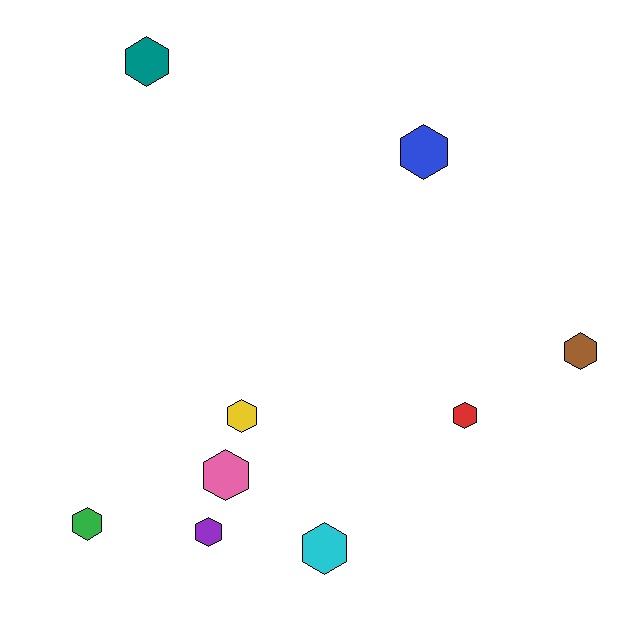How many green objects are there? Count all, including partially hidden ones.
There is 1 green object.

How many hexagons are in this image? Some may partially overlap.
There are 9 hexagons.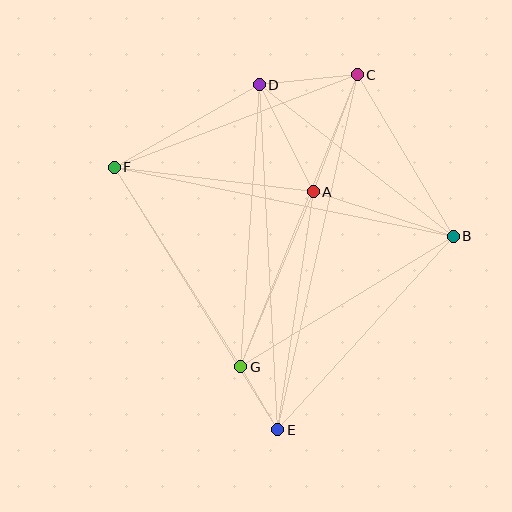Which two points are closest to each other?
Points E and G are closest to each other.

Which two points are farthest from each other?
Points C and E are farthest from each other.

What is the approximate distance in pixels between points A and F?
The distance between A and F is approximately 201 pixels.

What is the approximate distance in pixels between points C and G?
The distance between C and G is approximately 314 pixels.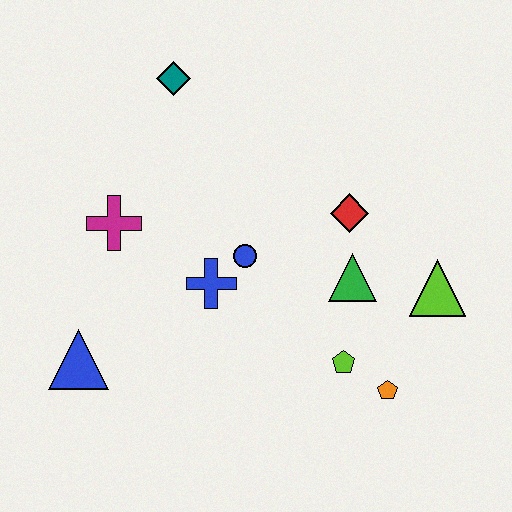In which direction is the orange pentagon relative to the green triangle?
The orange pentagon is below the green triangle.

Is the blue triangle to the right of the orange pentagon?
No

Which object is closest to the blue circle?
The blue cross is closest to the blue circle.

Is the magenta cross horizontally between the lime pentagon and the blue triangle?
Yes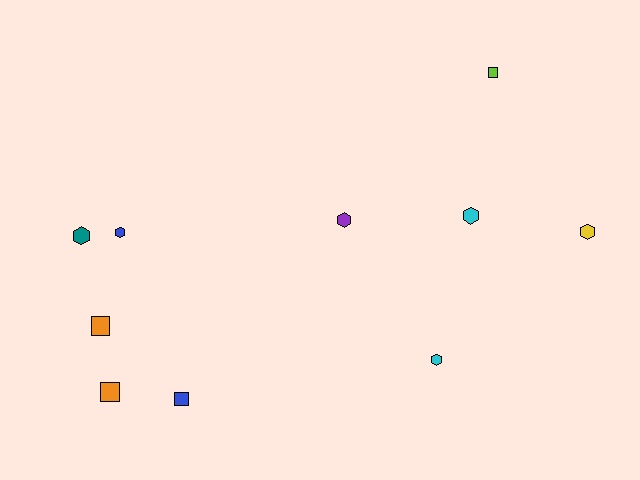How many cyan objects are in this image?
There are 2 cyan objects.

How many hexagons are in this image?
There are 6 hexagons.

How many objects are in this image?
There are 10 objects.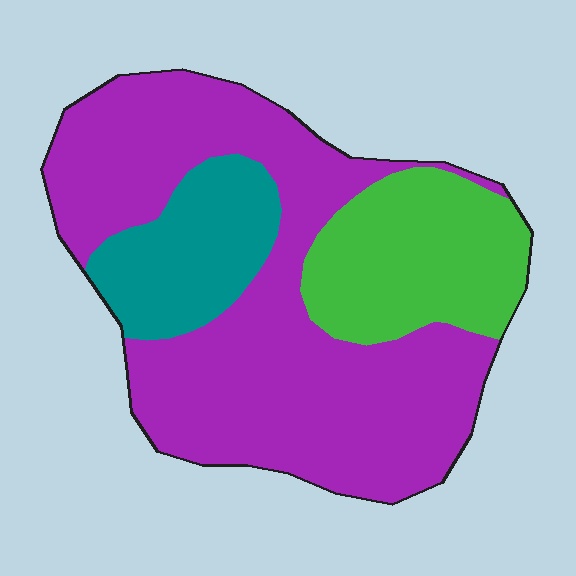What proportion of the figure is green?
Green covers 22% of the figure.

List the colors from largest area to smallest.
From largest to smallest: purple, green, teal.